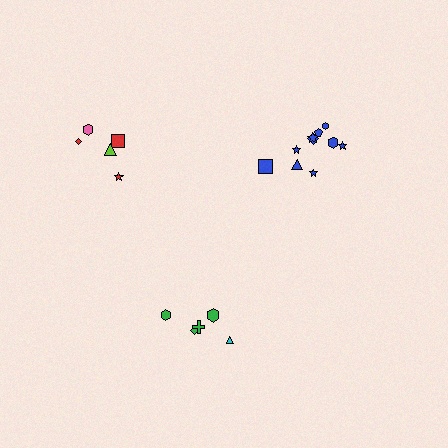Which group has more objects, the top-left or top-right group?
The top-right group.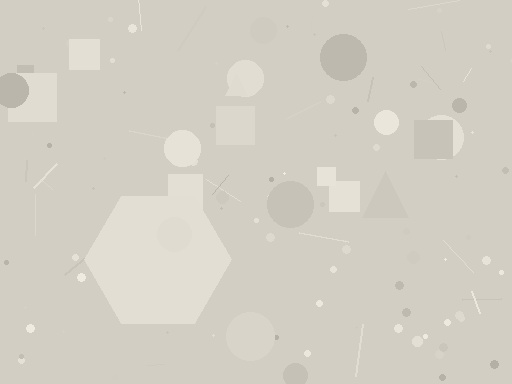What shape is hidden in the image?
A hexagon is hidden in the image.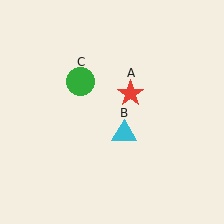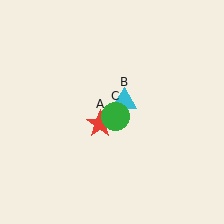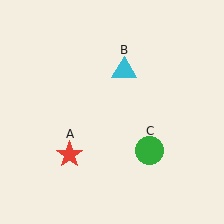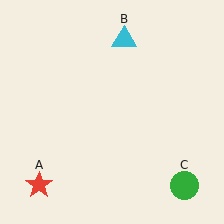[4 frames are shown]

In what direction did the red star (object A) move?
The red star (object A) moved down and to the left.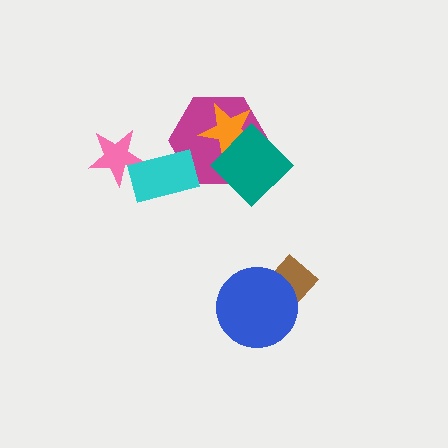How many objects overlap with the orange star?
2 objects overlap with the orange star.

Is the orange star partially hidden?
Yes, it is partially covered by another shape.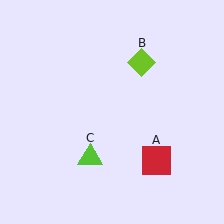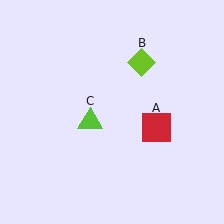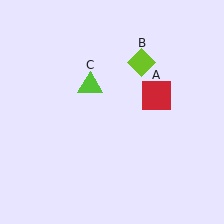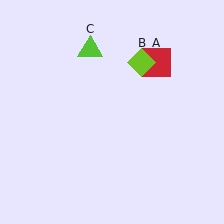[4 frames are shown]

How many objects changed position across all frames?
2 objects changed position: red square (object A), lime triangle (object C).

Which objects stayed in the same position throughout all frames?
Lime diamond (object B) remained stationary.